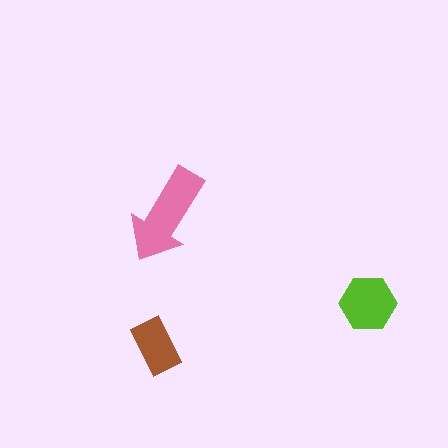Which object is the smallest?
The brown rectangle.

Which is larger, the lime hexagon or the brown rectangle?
The lime hexagon.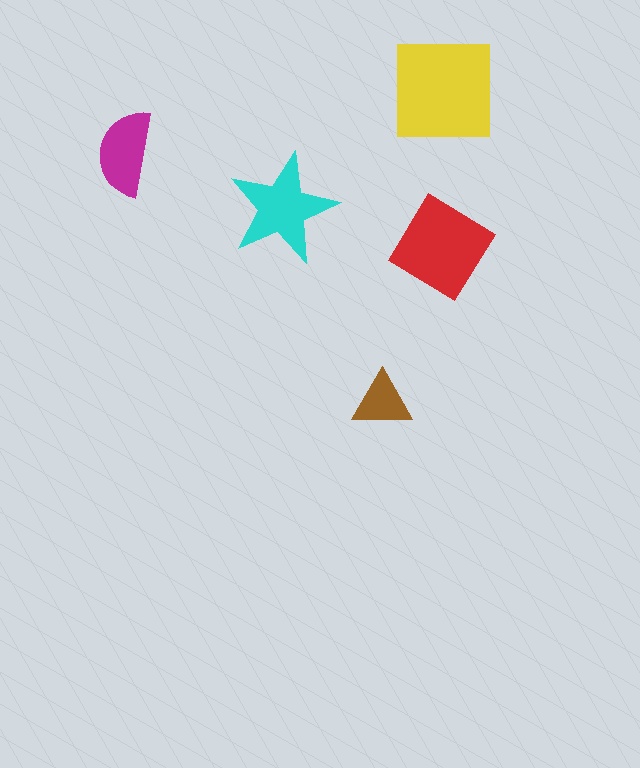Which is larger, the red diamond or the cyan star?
The red diamond.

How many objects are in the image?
There are 5 objects in the image.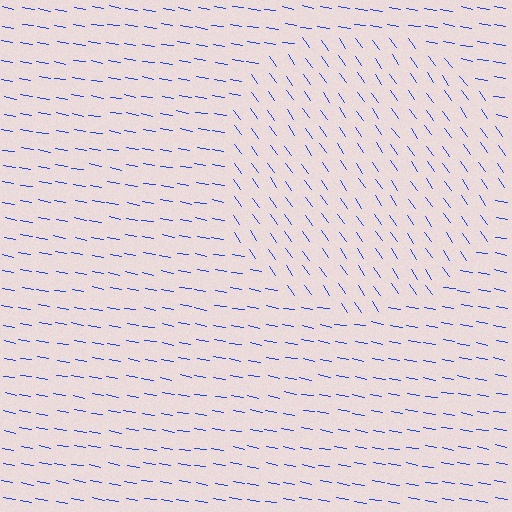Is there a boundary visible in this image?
Yes, there is a texture boundary formed by a change in line orientation.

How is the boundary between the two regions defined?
The boundary is defined purely by a change in line orientation (approximately 45 degrees difference). All lines are the same color and thickness.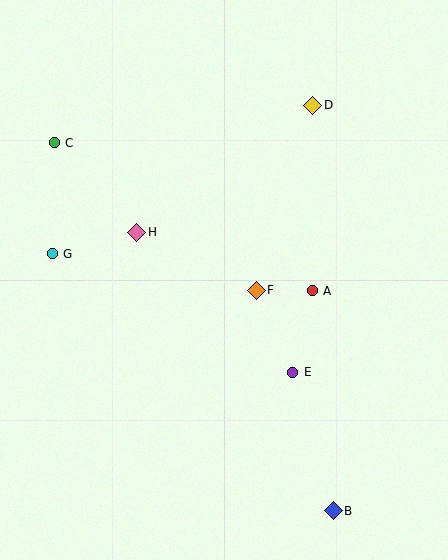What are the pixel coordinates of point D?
Point D is at (313, 105).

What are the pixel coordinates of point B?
Point B is at (333, 511).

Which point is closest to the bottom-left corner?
Point G is closest to the bottom-left corner.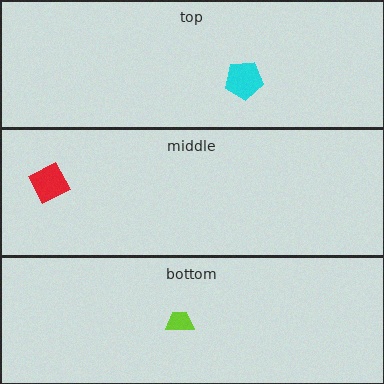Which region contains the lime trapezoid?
The bottom region.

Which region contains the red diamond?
The middle region.